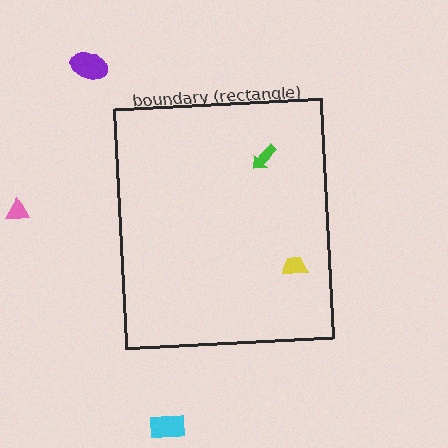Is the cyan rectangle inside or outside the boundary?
Outside.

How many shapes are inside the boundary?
2 inside, 3 outside.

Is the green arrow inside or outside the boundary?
Inside.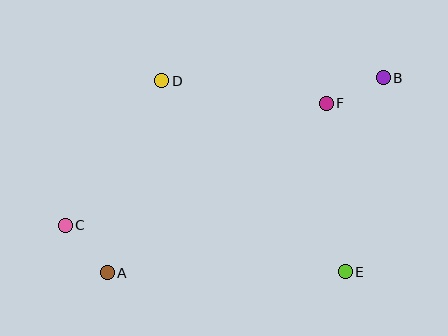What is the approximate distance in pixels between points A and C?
The distance between A and C is approximately 63 pixels.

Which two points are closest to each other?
Points B and F are closest to each other.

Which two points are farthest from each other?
Points B and C are farthest from each other.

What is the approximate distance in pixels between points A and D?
The distance between A and D is approximately 199 pixels.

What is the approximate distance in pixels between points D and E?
The distance between D and E is approximately 265 pixels.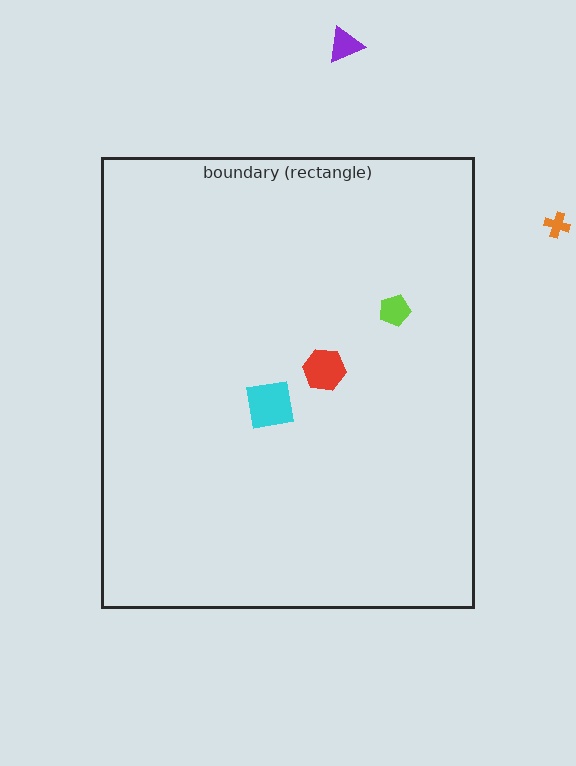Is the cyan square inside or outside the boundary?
Inside.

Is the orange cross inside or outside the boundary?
Outside.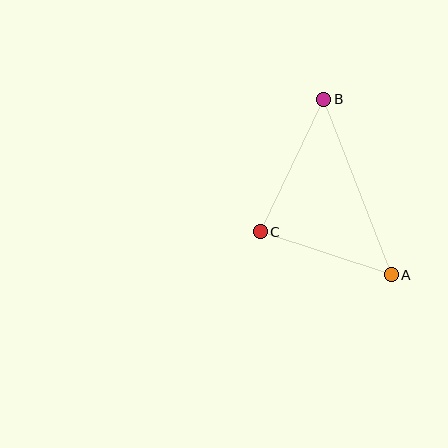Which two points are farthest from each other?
Points A and B are farthest from each other.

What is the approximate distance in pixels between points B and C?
The distance between B and C is approximately 147 pixels.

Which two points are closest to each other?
Points A and C are closest to each other.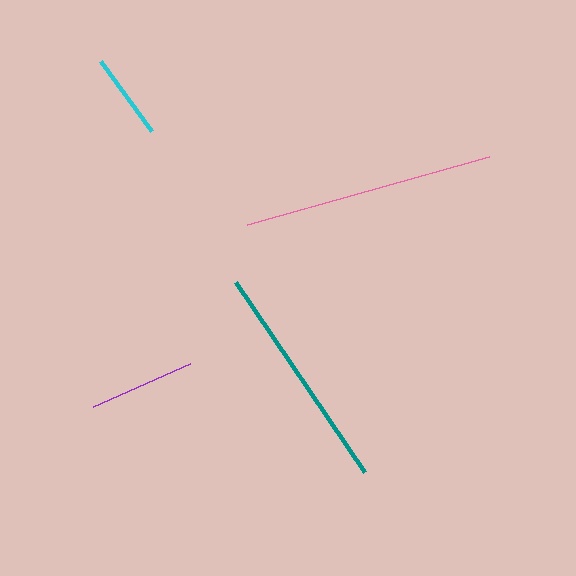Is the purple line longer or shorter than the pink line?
The pink line is longer than the purple line.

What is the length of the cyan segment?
The cyan segment is approximately 86 pixels long.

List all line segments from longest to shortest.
From longest to shortest: pink, teal, purple, cyan.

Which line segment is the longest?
The pink line is the longest at approximately 251 pixels.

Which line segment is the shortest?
The cyan line is the shortest at approximately 86 pixels.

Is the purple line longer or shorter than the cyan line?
The purple line is longer than the cyan line.